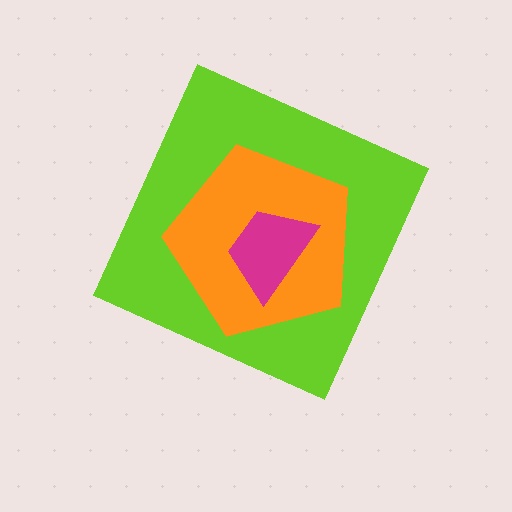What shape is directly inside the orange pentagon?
The magenta trapezoid.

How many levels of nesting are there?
3.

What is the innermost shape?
The magenta trapezoid.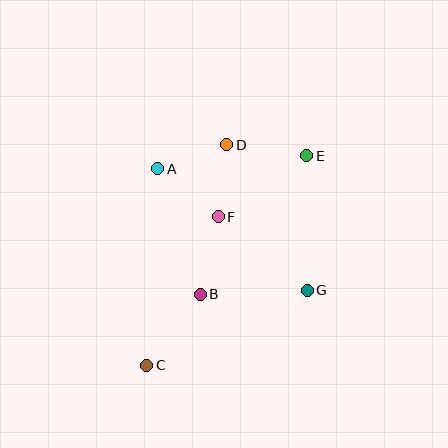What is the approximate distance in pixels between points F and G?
The distance between F and G is approximately 115 pixels.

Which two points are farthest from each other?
Points C and E are farthest from each other.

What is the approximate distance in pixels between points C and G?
The distance between C and G is approximately 177 pixels.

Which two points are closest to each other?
Points D and F are closest to each other.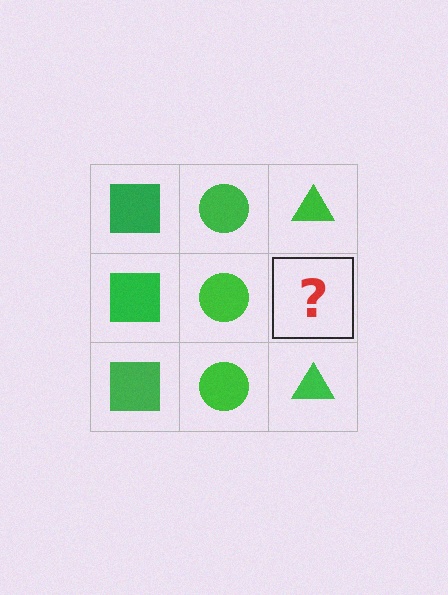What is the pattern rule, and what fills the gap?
The rule is that each column has a consistent shape. The gap should be filled with a green triangle.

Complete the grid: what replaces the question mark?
The question mark should be replaced with a green triangle.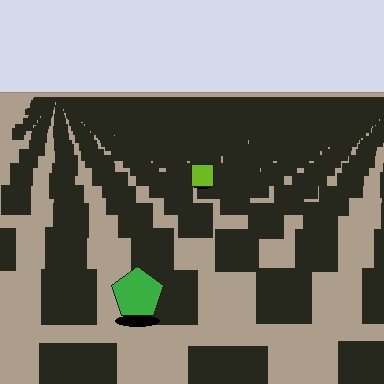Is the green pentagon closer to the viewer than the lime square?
Yes. The green pentagon is closer — you can tell from the texture gradient: the ground texture is coarser near it.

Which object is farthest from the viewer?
The lime square is farthest from the viewer. It appears smaller and the ground texture around it is denser.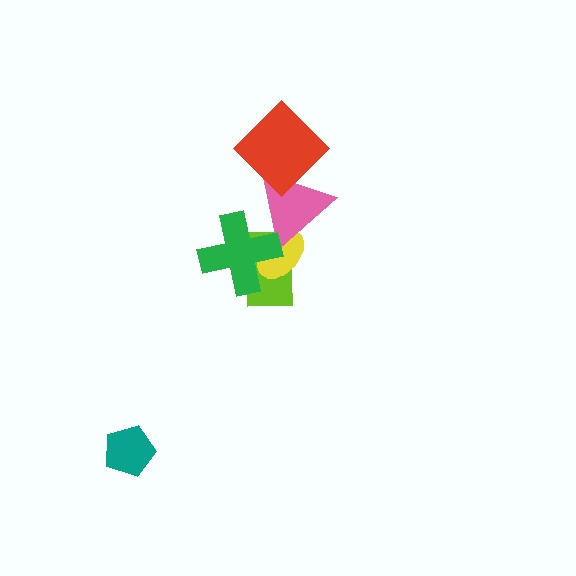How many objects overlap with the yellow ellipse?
3 objects overlap with the yellow ellipse.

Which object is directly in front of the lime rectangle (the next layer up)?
The yellow ellipse is directly in front of the lime rectangle.